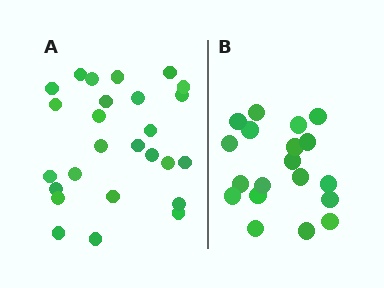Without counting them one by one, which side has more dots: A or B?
Region A (the left region) has more dots.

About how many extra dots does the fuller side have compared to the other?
Region A has roughly 8 or so more dots than region B.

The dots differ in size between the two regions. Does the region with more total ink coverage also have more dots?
No. Region B has more total ink coverage because its dots are larger, but region A actually contains more individual dots. Total area can be misleading — the number of items is what matters here.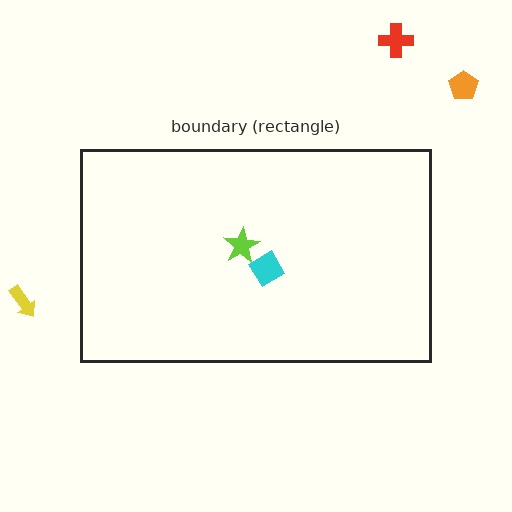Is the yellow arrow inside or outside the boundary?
Outside.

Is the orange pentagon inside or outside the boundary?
Outside.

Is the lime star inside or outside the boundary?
Inside.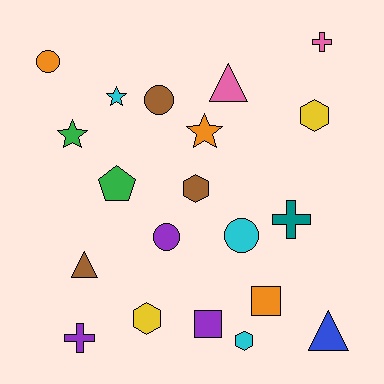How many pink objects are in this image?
There are 2 pink objects.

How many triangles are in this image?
There are 3 triangles.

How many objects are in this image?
There are 20 objects.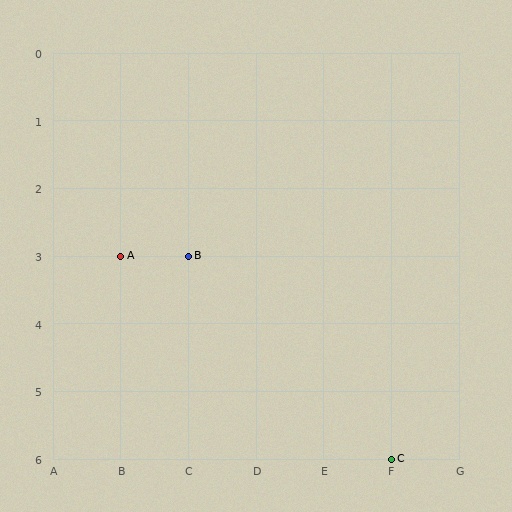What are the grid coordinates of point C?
Point C is at grid coordinates (F, 6).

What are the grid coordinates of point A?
Point A is at grid coordinates (B, 3).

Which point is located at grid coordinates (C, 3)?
Point B is at (C, 3).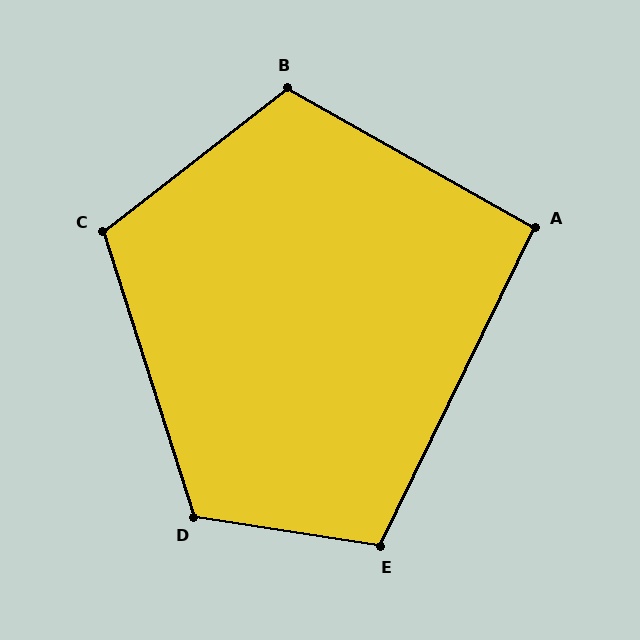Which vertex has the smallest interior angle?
A, at approximately 93 degrees.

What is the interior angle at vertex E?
Approximately 107 degrees (obtuse).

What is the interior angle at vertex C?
Approximately 110 degrees (obtuse).